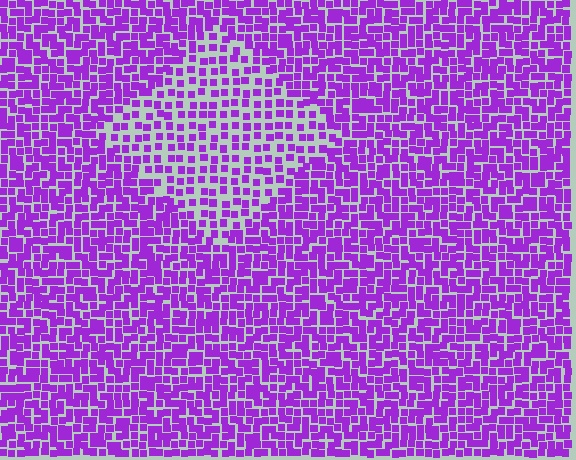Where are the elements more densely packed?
The elements are more densely packed outside the diamond boundary.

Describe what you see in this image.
The image contains small purple elements arranged at two different densities. A diamond-shaped region is visible where the elements are less densely packed than the surrounding area.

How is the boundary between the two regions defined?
The boundary is defined by a change in element density (approximately 1.8x ratio). All elements are the same color, size, and shape.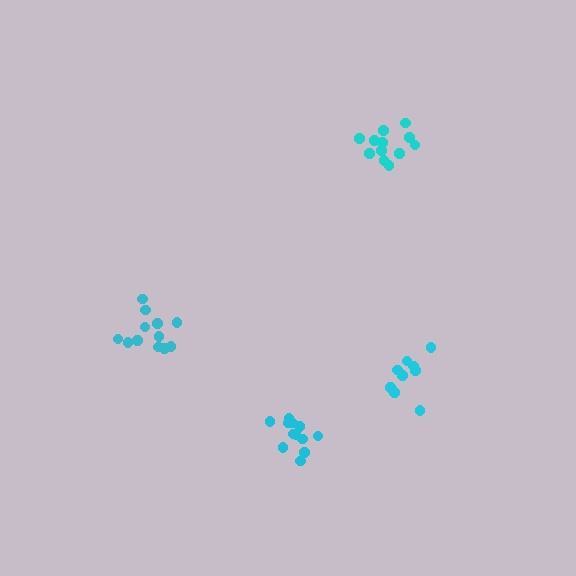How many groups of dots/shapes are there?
There are 4 groups.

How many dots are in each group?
Group 1: 12 dots, Group 2: 9 dots, Group 3: 12 dots, Group 4: 12 dots (45 total).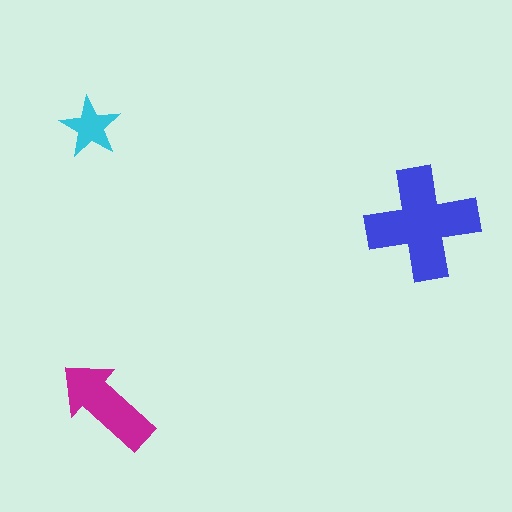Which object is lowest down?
The magenta arrow is bottommost.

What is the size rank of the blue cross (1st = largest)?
1st.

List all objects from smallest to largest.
The cyan star, the magenta arrow, the blue cross.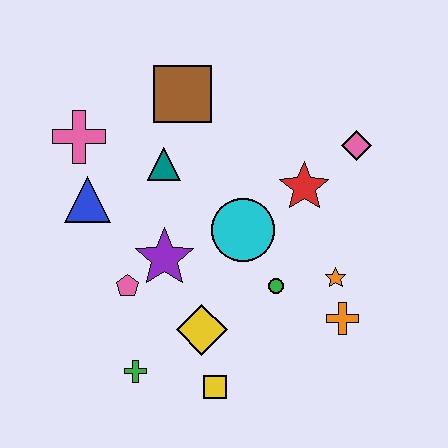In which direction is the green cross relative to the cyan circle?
The green cross is below the cyan circle.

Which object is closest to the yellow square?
The yellow diamond is closest to the yellow square.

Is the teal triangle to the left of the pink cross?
No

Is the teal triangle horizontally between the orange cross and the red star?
No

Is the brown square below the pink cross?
No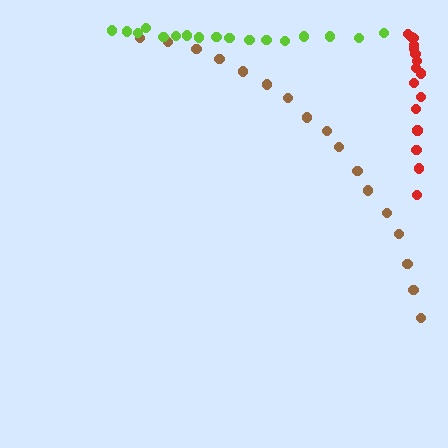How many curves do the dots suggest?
There are 3 distinct paths.